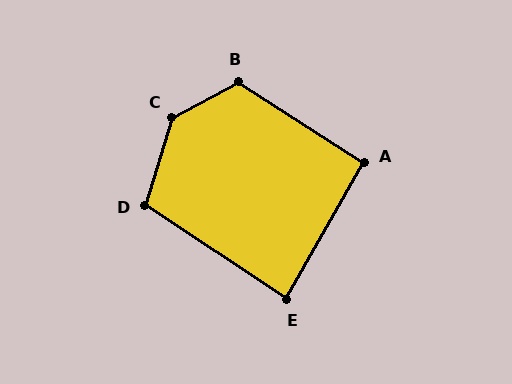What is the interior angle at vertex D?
Approximately 106 degrees (obtuse).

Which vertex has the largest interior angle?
C, at approximately 136 degrees.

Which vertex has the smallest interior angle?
E, at approximately 86 degrees.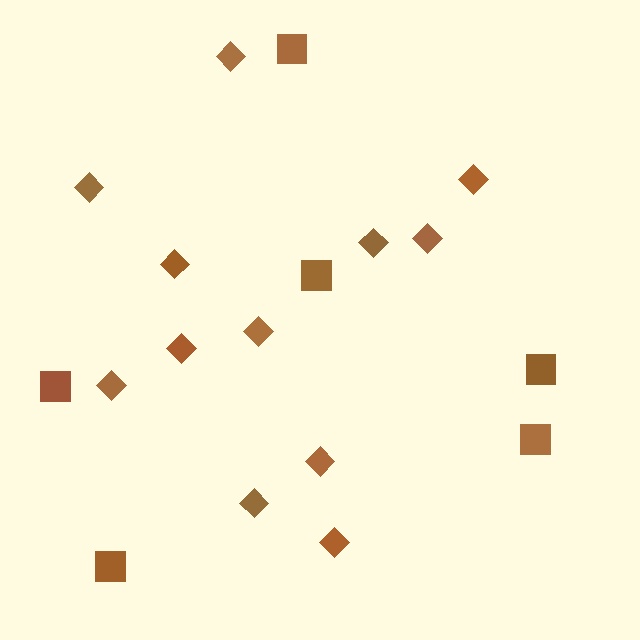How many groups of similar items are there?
There are 2 groups: one group of squares (6) and one group of diamonds (12).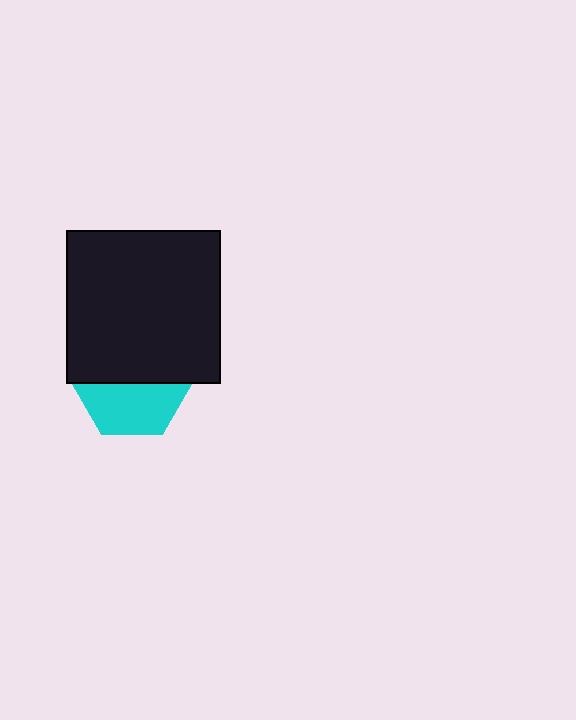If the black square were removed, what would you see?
You would see the complete cyan hexagon.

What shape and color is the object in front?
The object in front is a black square.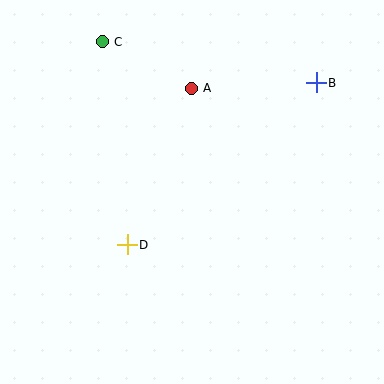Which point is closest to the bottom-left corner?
Point D is closest to the bottom-left corner.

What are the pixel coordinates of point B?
Point B is at (316, 83).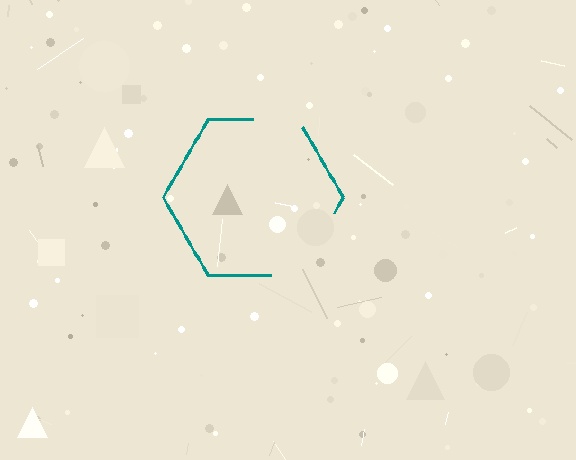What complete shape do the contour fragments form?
The contour fragments form a hexagon.